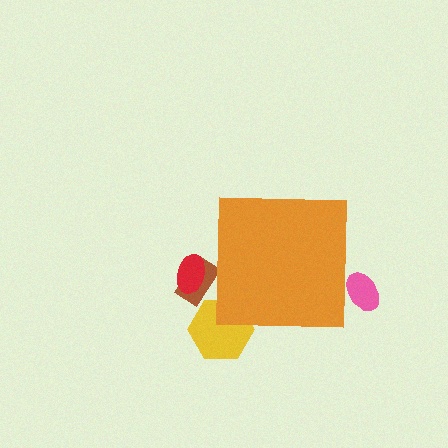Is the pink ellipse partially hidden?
Yes, the pink ellipse is partially hidden behind the orange square.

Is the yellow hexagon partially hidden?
Yes, the yellow hexagon is partially hidden behind the orange square.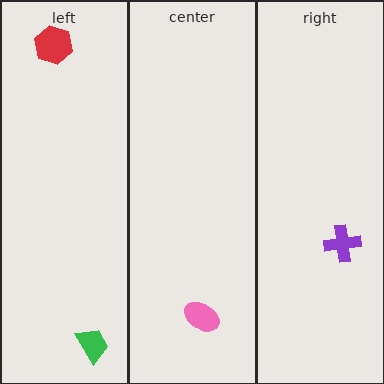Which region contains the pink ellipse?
The center region.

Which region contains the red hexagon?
The left region.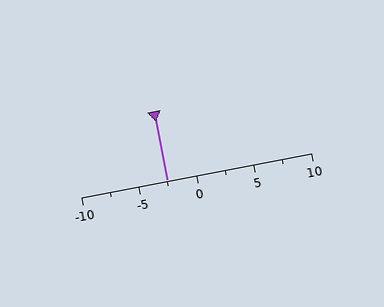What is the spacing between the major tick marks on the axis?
The major ticks are spaced 5 apart.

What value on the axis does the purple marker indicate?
The marker indicates approximately -2.5.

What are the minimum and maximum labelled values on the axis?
The axis runs from -10 to 10.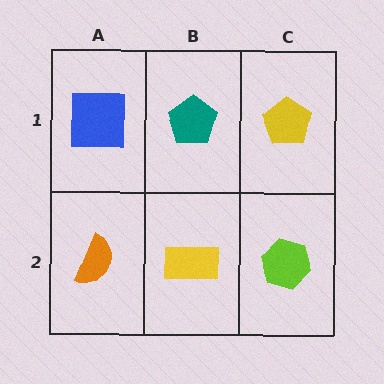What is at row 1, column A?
A blue square.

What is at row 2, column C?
A lime hexagon.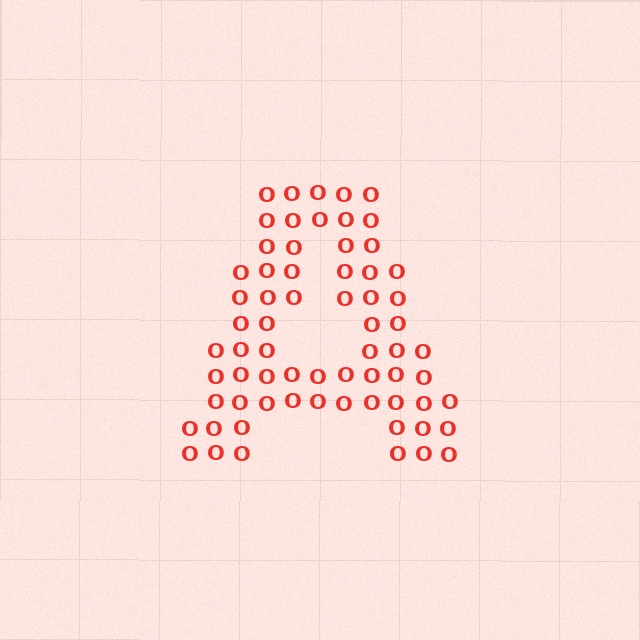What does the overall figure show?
The overall figure shows the letter A.